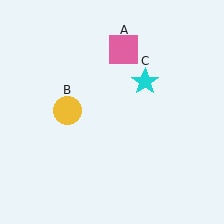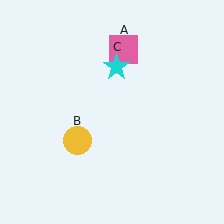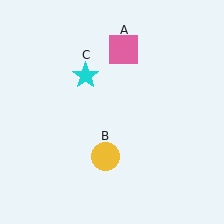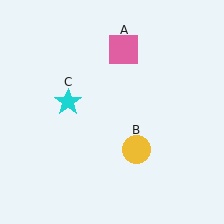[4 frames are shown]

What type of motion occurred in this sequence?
The yellow circle (object B), cyan star (object C) rotated counterclockwise around the center of the scene.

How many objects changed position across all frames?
2 objects changed position: yellow circle (object B), cyan star (object C).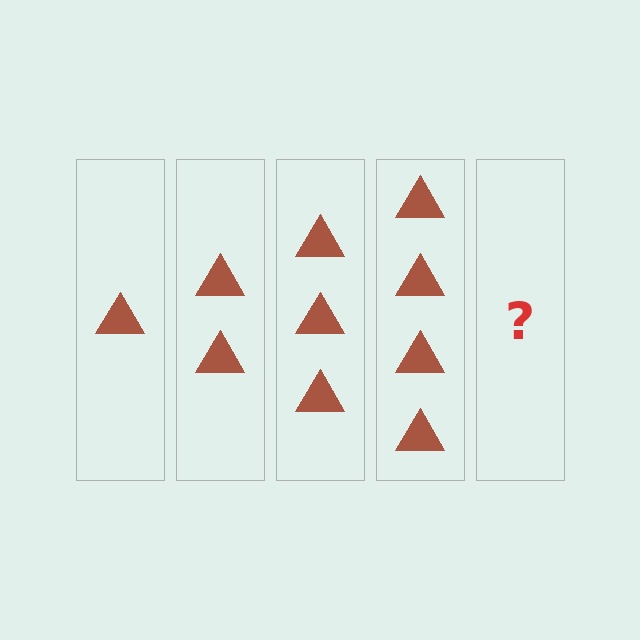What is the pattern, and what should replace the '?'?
The pattern is that each step adds one more triangle. The '?' should be 5 triangles.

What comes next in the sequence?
The next element should be 5 triangles.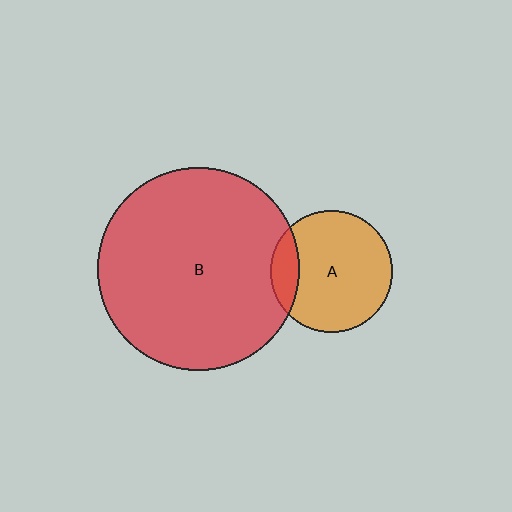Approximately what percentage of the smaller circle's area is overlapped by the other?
Approximately 15%.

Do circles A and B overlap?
Yes.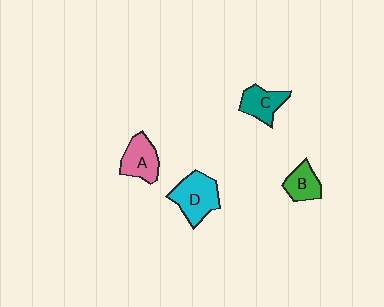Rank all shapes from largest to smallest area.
From largest to smallest: D (cyan), A (pink), C (teal), B (green).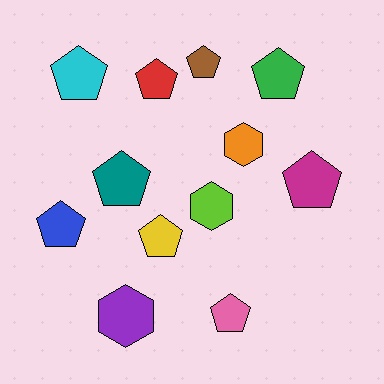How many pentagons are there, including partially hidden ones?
There are 9 pentagons.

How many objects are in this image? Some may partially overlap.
There are 12 objects.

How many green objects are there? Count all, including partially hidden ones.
There is 1 green object.